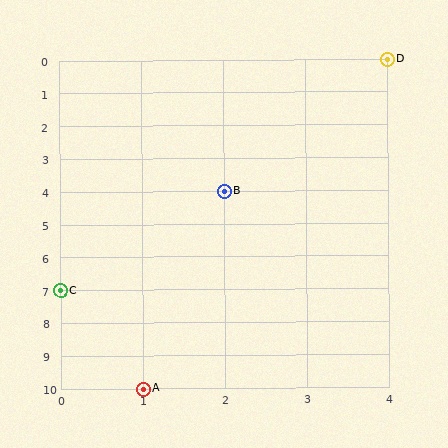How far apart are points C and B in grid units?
Points C and B are 2 columns and 3 rows apart (about 3.6 grid units diagonally).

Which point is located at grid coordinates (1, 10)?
Point A is at (1, 10).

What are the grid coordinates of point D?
Point D is at grid coordinates (4, 0).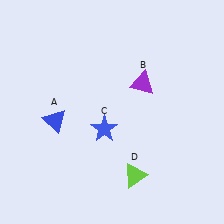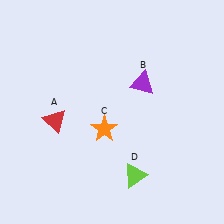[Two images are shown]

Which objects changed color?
A changed from blue to red. C changed from blue to orange.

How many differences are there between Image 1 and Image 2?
There are 2 differences between the two images.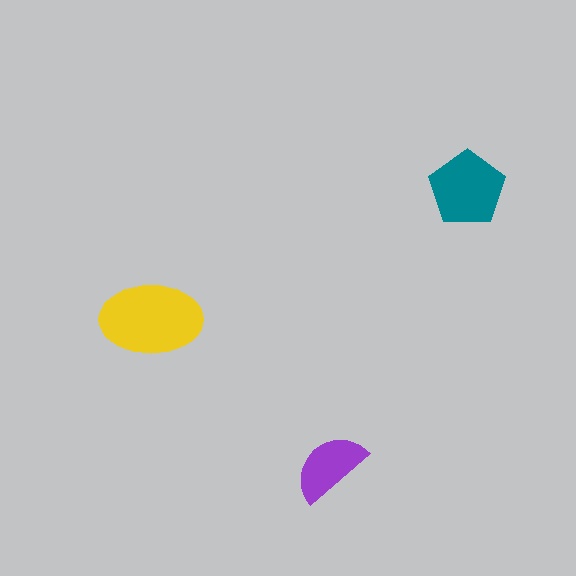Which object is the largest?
The yellow ellipse.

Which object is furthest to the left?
The yellow ellipse is leftmost.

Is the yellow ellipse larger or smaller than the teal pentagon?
Larger.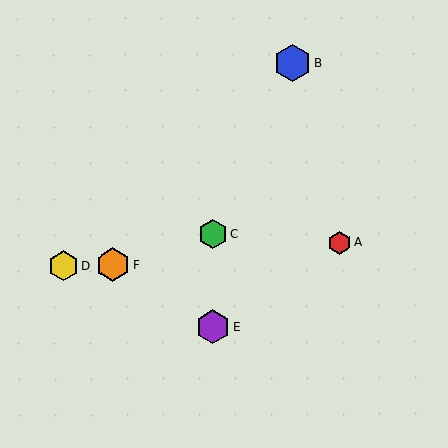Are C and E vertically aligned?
Yes, both are at x≈213.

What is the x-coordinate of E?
Object E is at x≈213.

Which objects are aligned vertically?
Objects C, E are aligned vertically.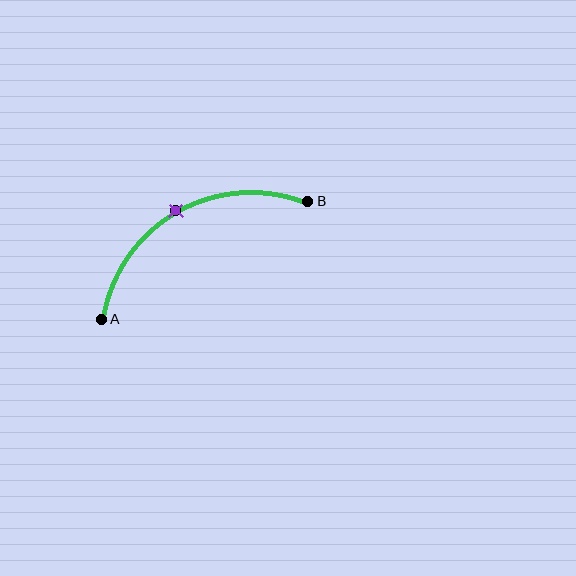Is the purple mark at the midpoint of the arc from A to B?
Yes. The purple mark lies on the arc at equal arc-length from both A and B — it is the arc midpoint.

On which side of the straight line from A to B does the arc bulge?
The arc bulges above the straight line connecting A and B.